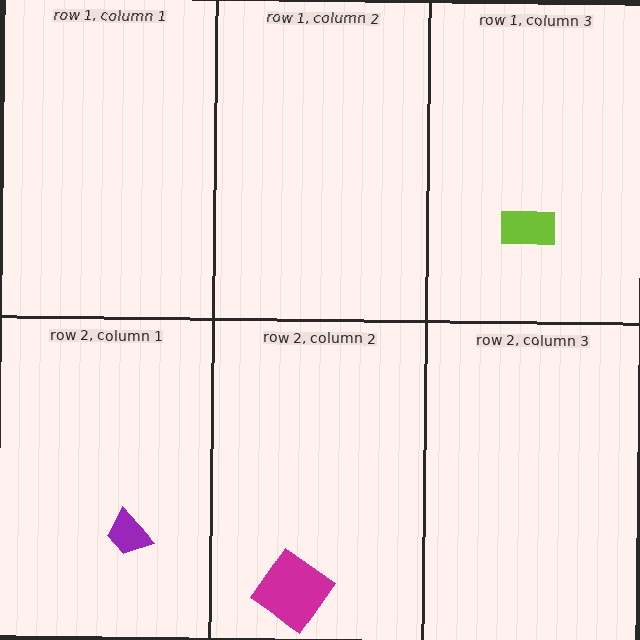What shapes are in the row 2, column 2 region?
The magenta diamond.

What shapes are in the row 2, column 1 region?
The purple trapezoid.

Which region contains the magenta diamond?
The row 2, column 2 region.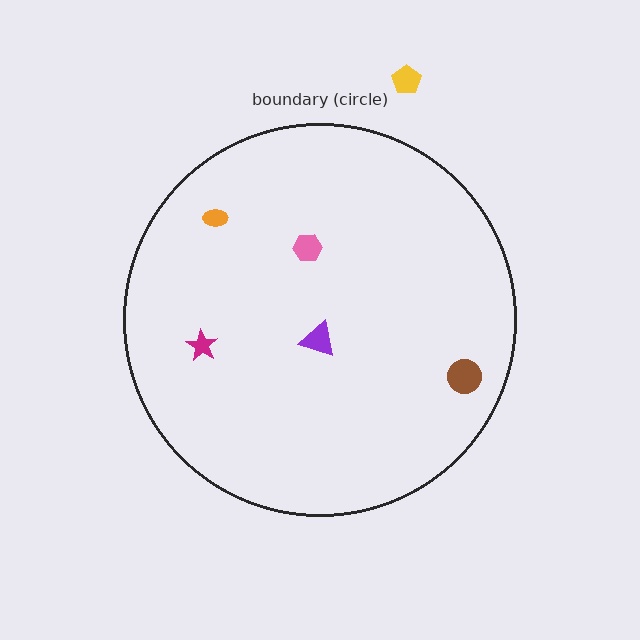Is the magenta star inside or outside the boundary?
Inside.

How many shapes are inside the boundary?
5 inside, 1 outside.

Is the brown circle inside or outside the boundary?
Inside.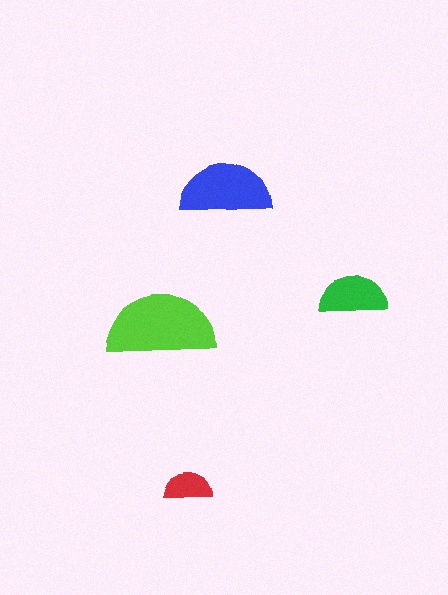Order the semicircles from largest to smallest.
the lime one, the blue one, the green one, the red one.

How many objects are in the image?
There are 4 objects in the image.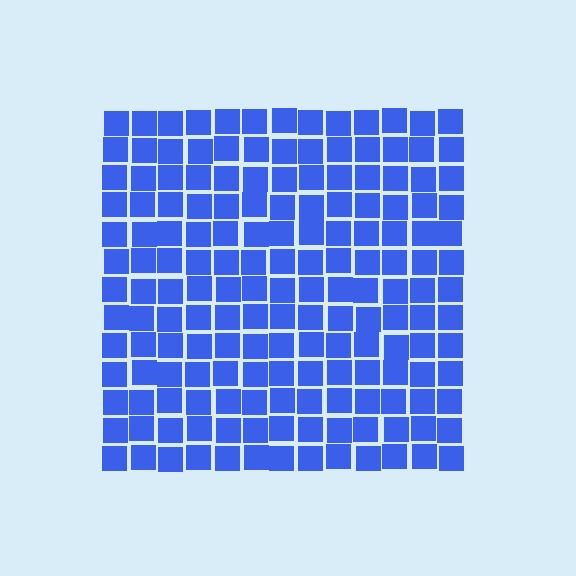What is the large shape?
The large shape is a square.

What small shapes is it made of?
It is made of small squares.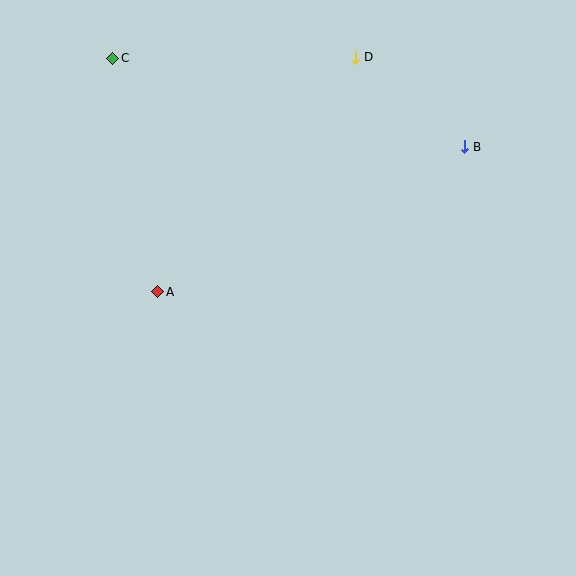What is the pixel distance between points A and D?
The distance between A and D is 307 pixels.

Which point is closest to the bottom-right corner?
Point B is closest to the bottom-right corner.